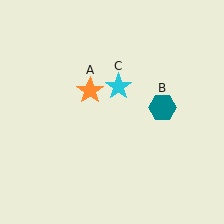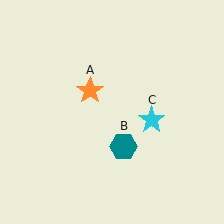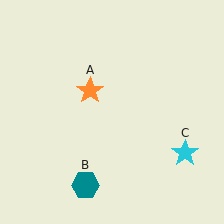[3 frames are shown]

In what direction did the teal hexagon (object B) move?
The teal hexagon (object B) moved down and to the left.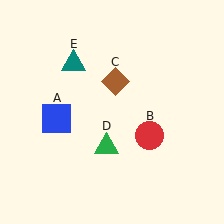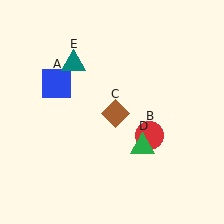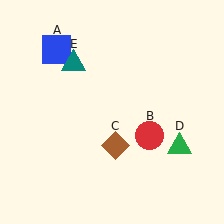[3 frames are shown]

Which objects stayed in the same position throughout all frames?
Red circle (object B) and teal triangle (object E) remained stationary.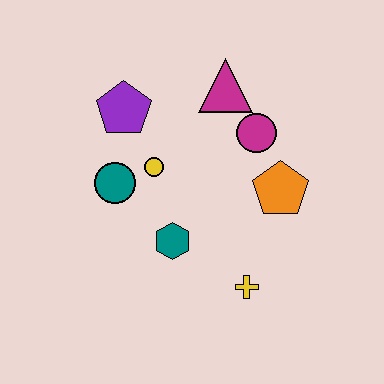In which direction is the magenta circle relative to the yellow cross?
The magenta circle is above the yellow cross.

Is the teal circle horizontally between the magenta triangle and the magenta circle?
No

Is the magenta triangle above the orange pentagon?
Yes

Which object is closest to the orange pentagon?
The magenta circle is closest to the orange pentagon.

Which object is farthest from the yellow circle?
The yellow cross is farthest from the yellow circle.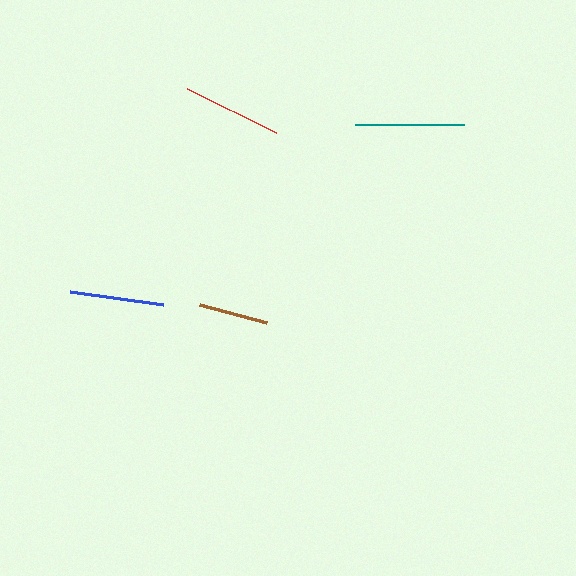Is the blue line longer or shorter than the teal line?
The teal line is longer than the blue line.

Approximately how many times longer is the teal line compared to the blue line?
The teal line is approximately 1.1 times the length of the blue line.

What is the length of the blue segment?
The blue segment is approximately 95 pixels long.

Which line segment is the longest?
The teal line is the longest at approximately 109 pixels.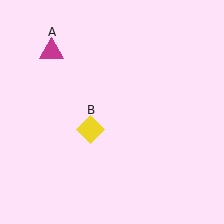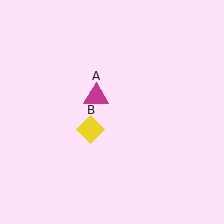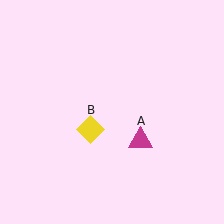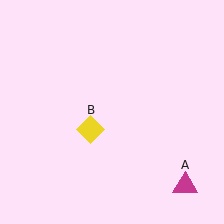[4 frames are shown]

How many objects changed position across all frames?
1 object changed position: magenta triangle (object A).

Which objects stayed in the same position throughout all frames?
Yellow diamond (object B) remained stationary.